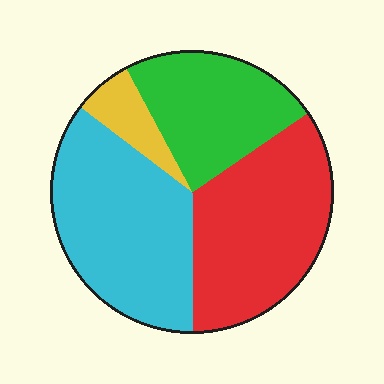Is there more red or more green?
Red.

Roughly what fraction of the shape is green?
Green covers 23% of the shape.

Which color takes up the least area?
Yellow, at roughly 5%.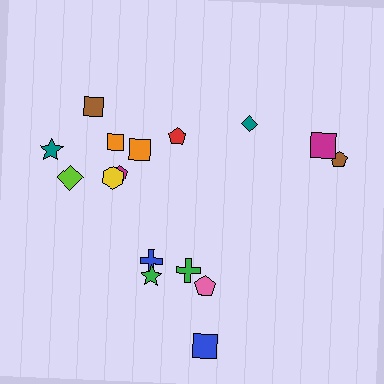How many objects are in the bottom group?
There are 5 objects.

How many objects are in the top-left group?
There are 8 objects.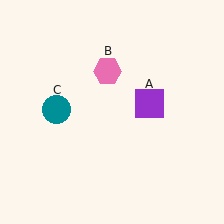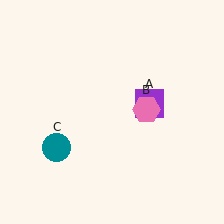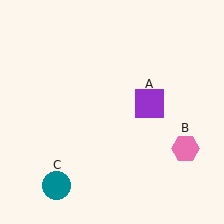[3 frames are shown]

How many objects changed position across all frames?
2 objects changed position: pink hexagon (object B), teal circle (object C).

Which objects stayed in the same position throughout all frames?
Purple square (object A) remained stationary.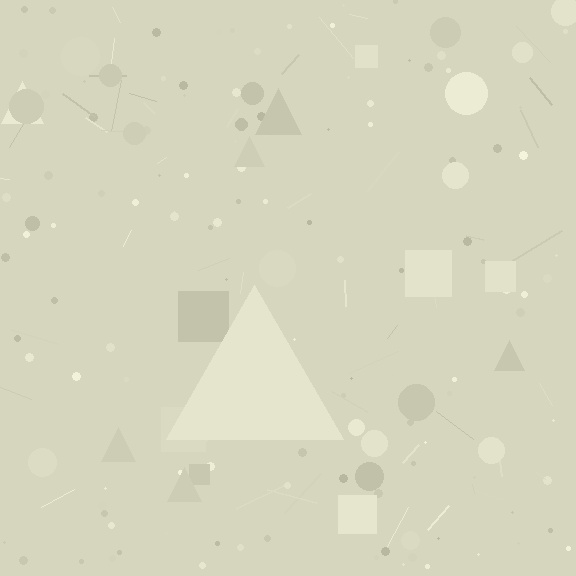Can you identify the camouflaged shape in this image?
The camouflaged shape is a triangle.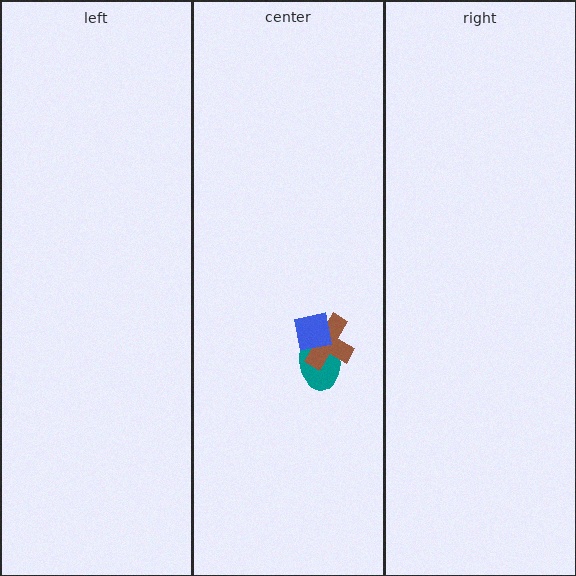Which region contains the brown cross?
The center region.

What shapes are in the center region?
The teal ellipse, the brown cross, the blue square.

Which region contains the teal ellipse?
The center region.